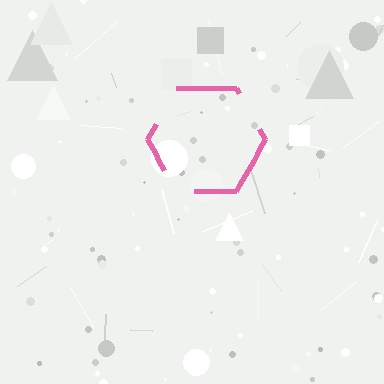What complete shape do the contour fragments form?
The contour fragments form a hexagon.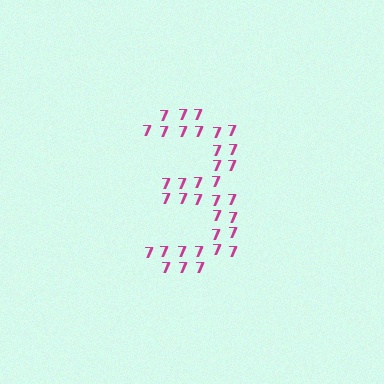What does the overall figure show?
The overall figure shows the digit 3.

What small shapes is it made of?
It is made of small digit 7's.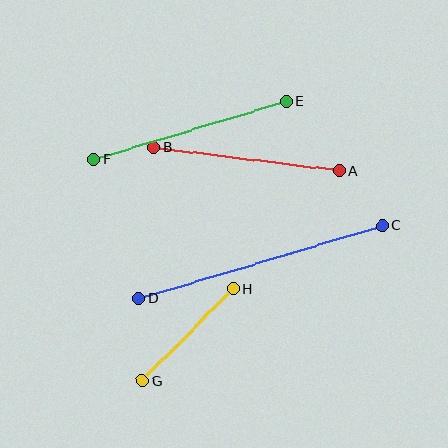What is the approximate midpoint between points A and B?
The midpoint is at approximately (247, 159) pixels.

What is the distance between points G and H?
The distance is approximately 130 pixels.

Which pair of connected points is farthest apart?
Points C and D are farthest apart.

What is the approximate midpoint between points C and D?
The midpoint is at approximately (261, 262) pixels.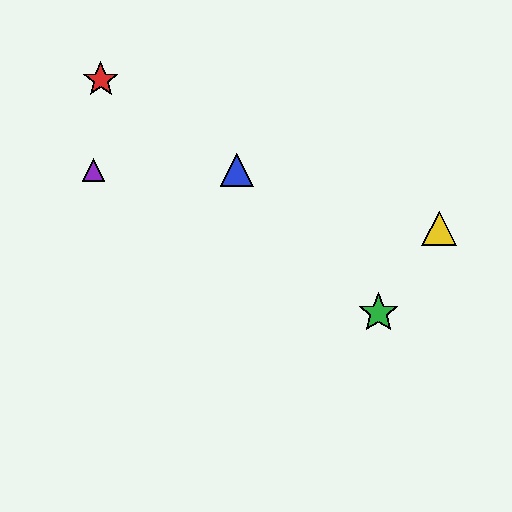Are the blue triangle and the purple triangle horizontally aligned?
Yes, both are at y≈170.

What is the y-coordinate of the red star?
The red star is at y≈80.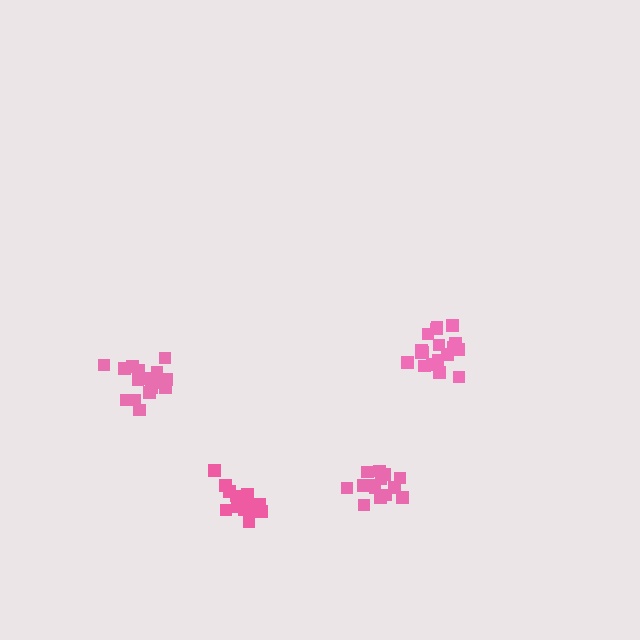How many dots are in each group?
Group 1: 16 dots, Group 2: 17 dots, Group 3: 15 dots, Group 4: 19 dots (67 total).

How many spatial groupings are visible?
There are 4 spatial groupings.